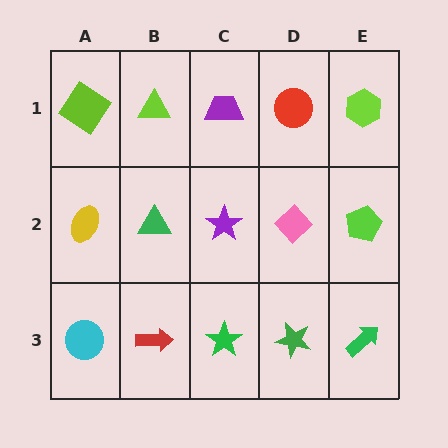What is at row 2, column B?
A green triangle.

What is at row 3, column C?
A green star.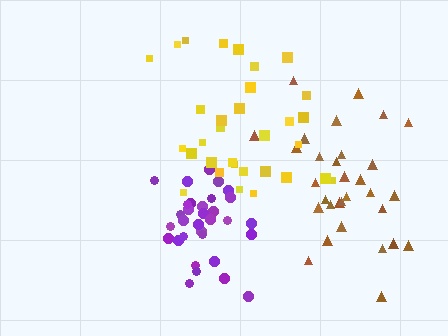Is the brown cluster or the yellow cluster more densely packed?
Brown.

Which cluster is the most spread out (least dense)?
Yellow.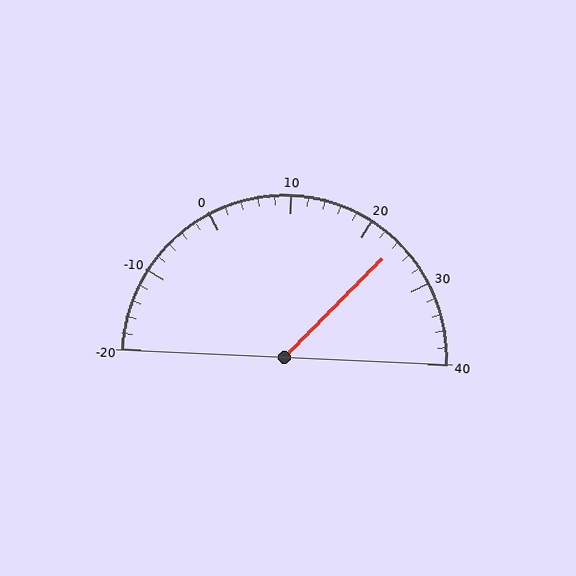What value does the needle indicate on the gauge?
The needle indicates approximately 24.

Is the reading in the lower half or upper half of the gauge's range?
The reading is in the upper half of the range (-20 to 40).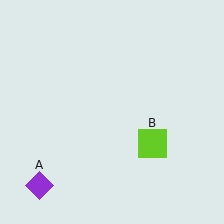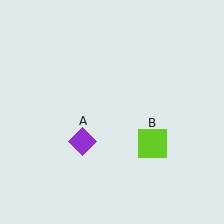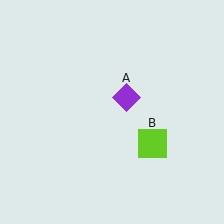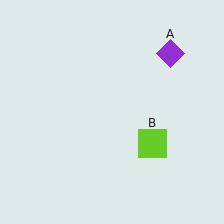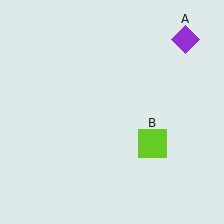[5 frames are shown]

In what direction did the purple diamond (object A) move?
The purple diamond (object A) moved up and to the right.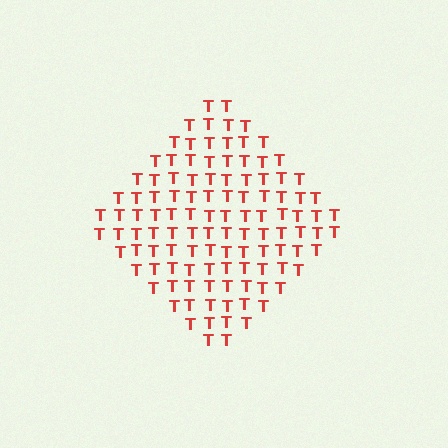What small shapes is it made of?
It is made of small letter T's.